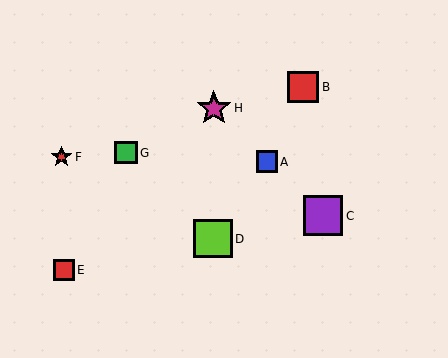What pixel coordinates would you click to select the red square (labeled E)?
Click at (64, 270) to select the red square E.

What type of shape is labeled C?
Shape C is a purple square.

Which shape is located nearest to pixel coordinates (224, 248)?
The lime square (labeled D) at (213, 239) is nearest to that location.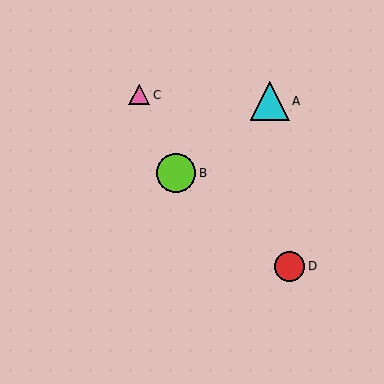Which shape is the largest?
The lime circle (labeled B) is the largest.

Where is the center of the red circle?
The center of the red circle is at (290, 266).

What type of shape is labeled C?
Shape C is a pink triangle.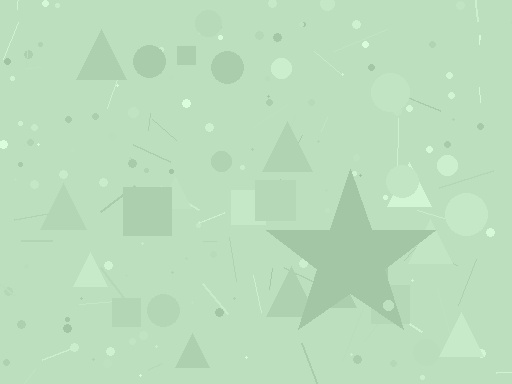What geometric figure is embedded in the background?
A star is embedded in the background.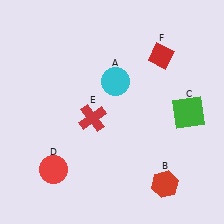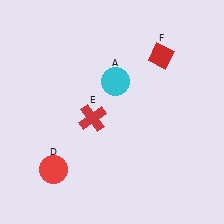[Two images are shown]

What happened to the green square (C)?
The green square (C) was removed in Image 2. It was in the bottom-right area of Image 1.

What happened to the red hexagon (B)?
The red hexagon (B) was removed in Image 2. It was in the bottom-right area of Image 1.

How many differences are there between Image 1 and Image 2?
There are 2 differences between the two images.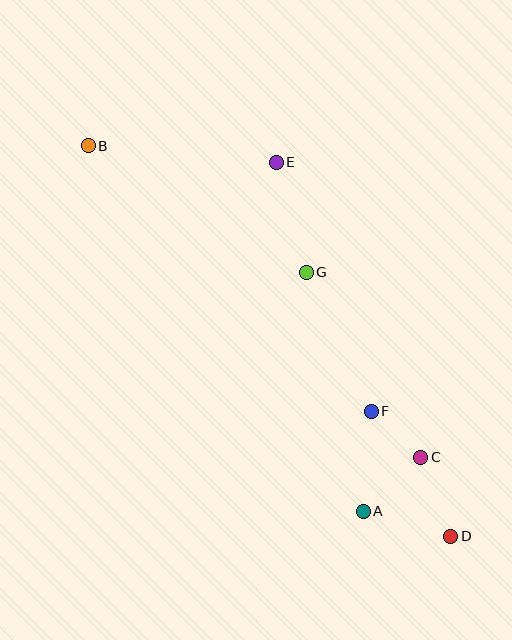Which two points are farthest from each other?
Points B and D are farthest from each other.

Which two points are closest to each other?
Points C and F are closest to each other.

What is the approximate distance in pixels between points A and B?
The distance between A and B is approximately 458 pixels.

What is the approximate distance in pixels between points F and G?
The distance between F and G is approximately 154 pixels.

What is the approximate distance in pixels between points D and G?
The distance between D and G is approximately 301 pixels.